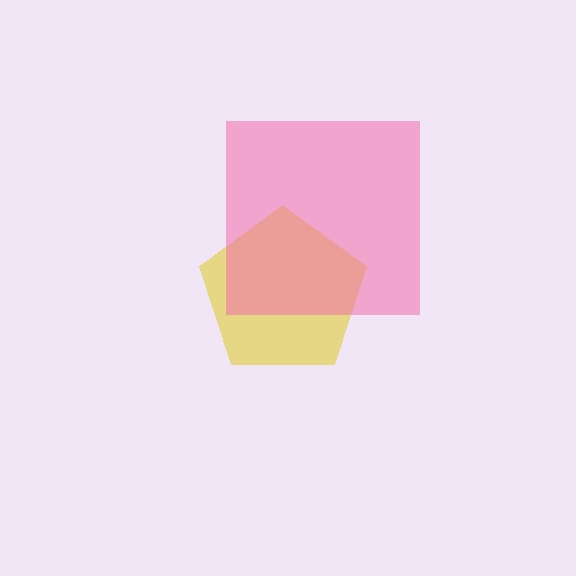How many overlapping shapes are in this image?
There are 2 overlapping shapes in the image.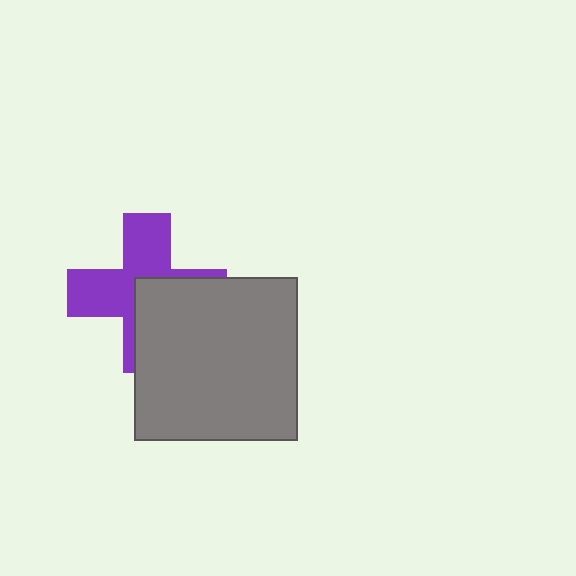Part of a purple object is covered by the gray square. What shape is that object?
It is a cross.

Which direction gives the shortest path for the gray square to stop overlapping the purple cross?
Moving toward the lower-right gives the shortest separation.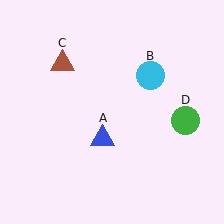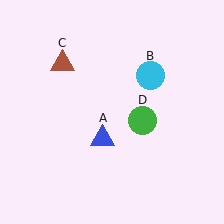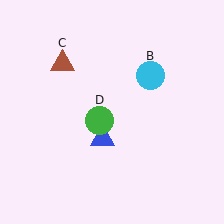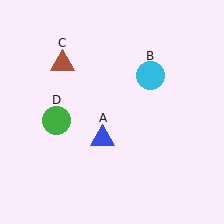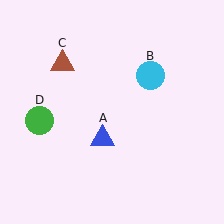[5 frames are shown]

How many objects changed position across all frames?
1 object changed position: green circle (object D).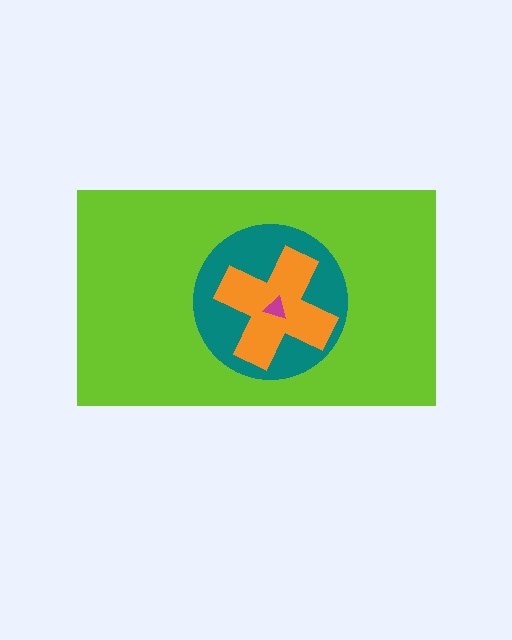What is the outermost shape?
The lime rectangle.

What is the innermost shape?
The magenta triangle.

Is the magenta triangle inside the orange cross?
Yes.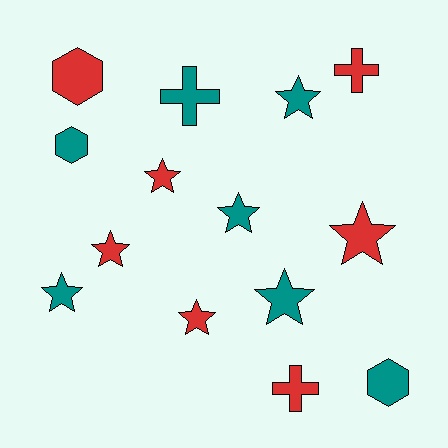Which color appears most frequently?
Teal, with 7 objects.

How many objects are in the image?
There are 14 objects.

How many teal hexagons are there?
There are 2 teal hexagons.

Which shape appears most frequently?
Star, with 8 objects.